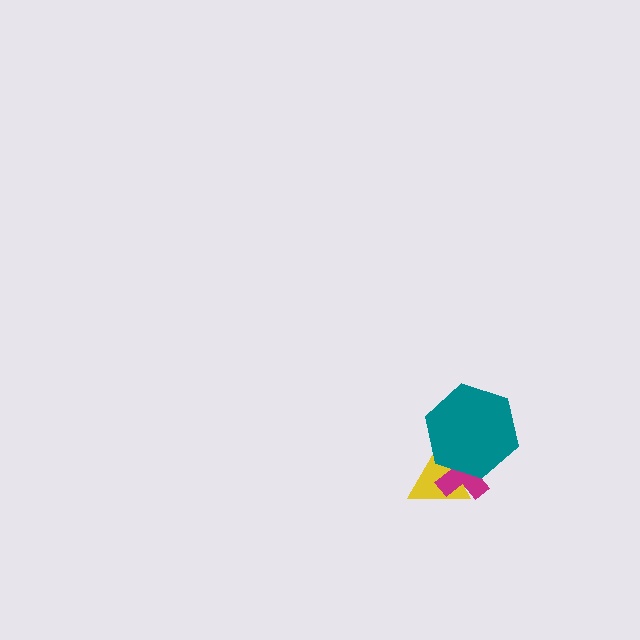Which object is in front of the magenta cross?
The teal hexagon is in front of the magenta cross.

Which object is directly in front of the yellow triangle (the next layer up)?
The magenta cross is directly in front of the yellow triangle.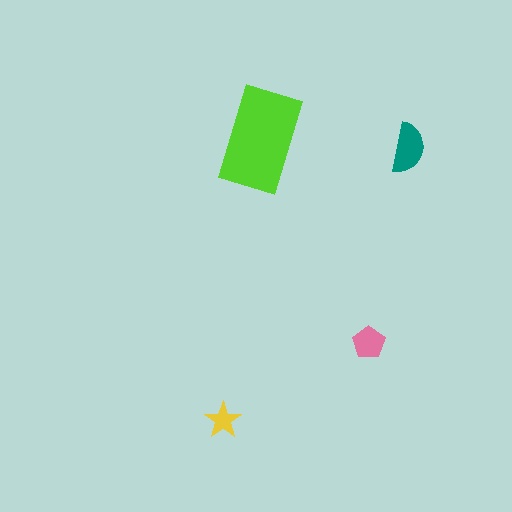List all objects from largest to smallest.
The lime rectangle, the teal semicircle, the pink pentagon, the yellow star.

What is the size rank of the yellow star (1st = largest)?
4th.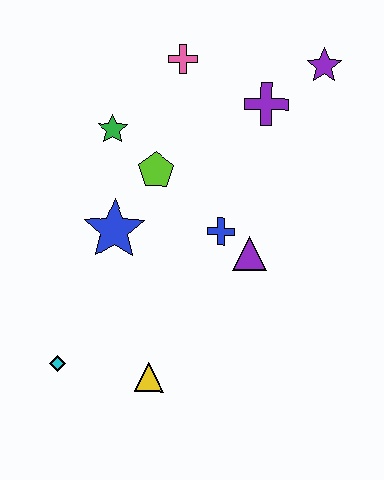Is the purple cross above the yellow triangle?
Yes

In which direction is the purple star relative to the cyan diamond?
The purple star is above the cyan diamond.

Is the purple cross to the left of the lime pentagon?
No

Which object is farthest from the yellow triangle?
The purple star is farthest from the yellow triangle.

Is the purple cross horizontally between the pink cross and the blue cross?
No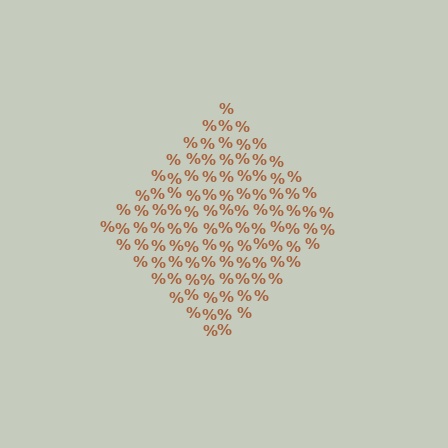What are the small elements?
The small elements are percent signs.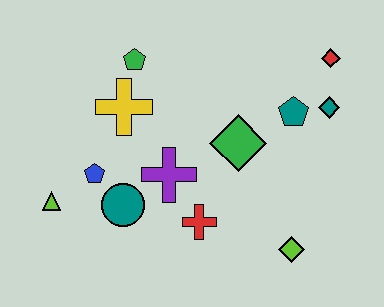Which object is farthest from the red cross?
The red diamond is farthest from the red cross.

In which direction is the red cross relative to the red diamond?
The red cross is below the red diamond.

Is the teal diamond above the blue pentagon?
Yes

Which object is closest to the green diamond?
The teal pentagon is closest to the green diamond.